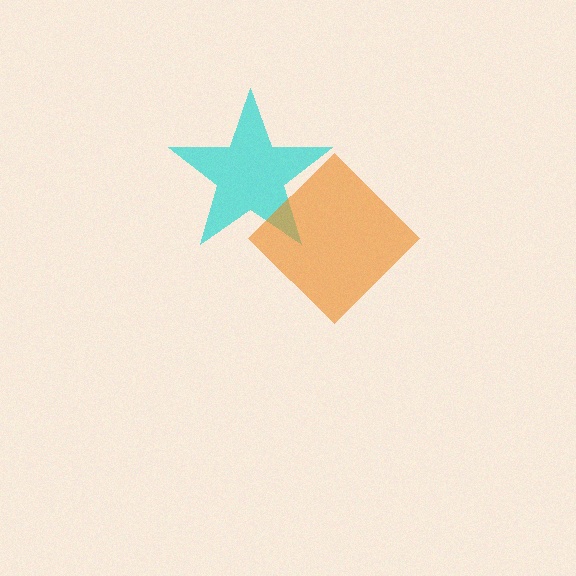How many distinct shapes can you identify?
There are 2 distinct shapes: a cyan star, an orange diamond.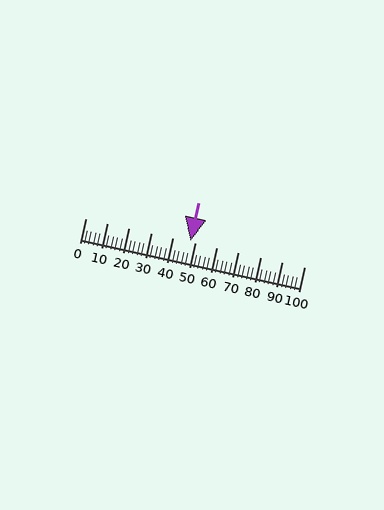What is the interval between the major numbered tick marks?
The major tick marks are spaced 10 units apart.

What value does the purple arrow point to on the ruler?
The purple arrow points to approximately 48.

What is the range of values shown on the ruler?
The ruler shows values from 0 to 100.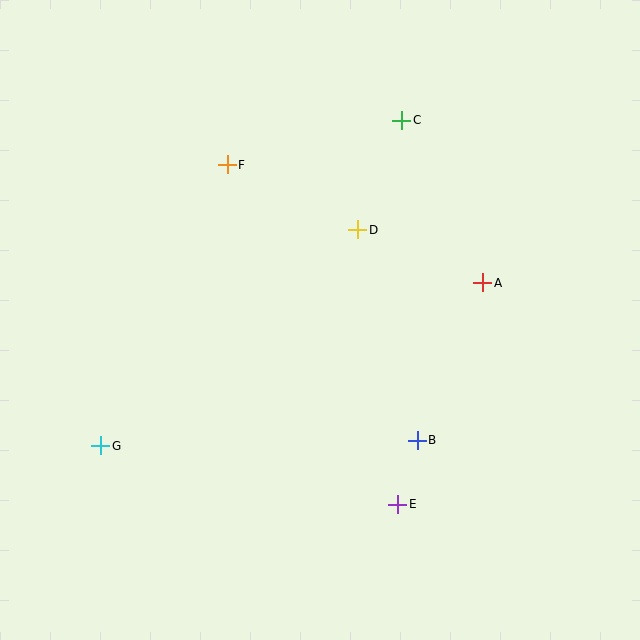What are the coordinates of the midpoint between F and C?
The midpoint between F and C is at (314, 142).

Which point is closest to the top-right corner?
Point C is closest to the top-right corner.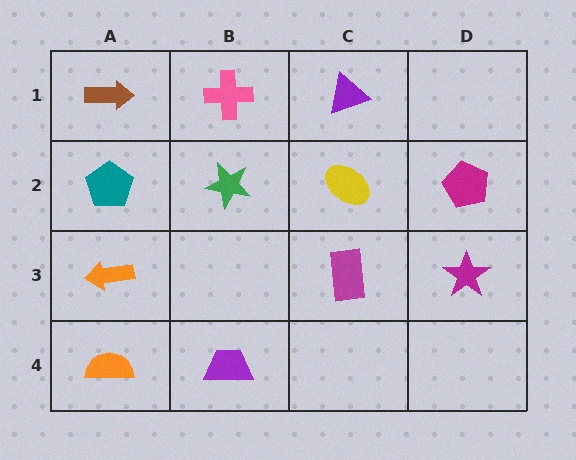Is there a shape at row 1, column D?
No, that cell is empty.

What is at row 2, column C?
A yellow ellipse.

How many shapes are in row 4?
2 shapes.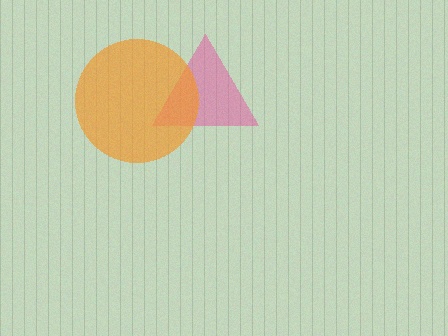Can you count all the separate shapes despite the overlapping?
Yes, there are 2 separate shapes.